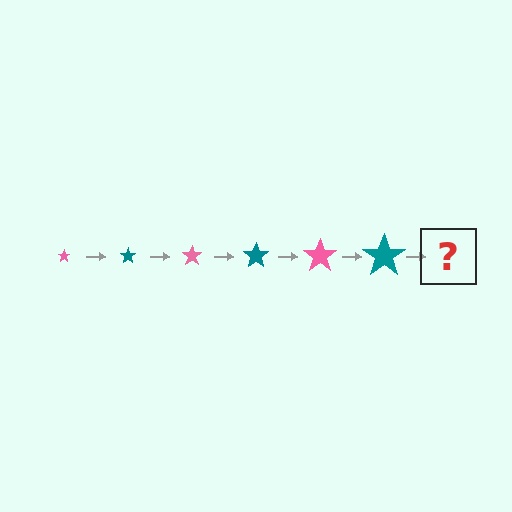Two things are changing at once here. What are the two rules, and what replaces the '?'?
The two rules are that the star grows larger each step and the color cycles through pink and teal. The '?' should be a pink star, larger than the previous one.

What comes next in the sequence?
The next element should be a pink star, larger than the previous one.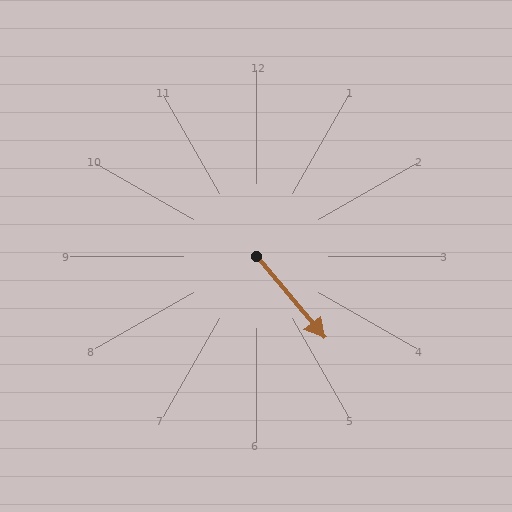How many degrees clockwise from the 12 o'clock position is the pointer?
Approximately 140 degrees.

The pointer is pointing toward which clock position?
Roughly 5 o'clock.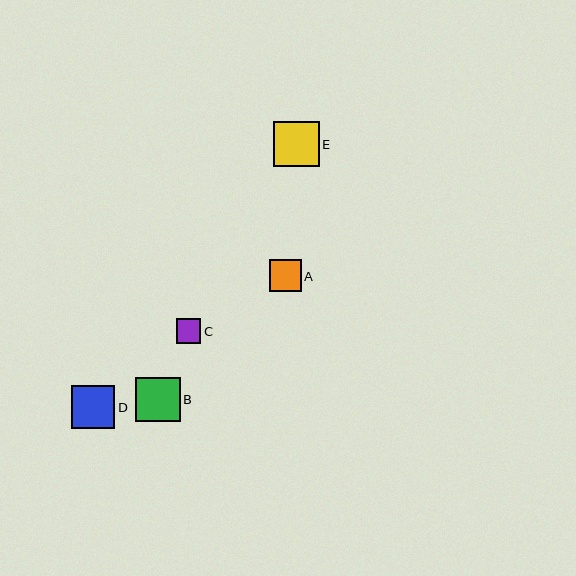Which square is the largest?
Square E is the largest with a size of approximately 46 pixels.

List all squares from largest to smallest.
From largest to smallest: E, B, D, A, C.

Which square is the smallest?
Square C is the smallest with a size of approximately 25 pixels.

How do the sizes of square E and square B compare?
Square E and square B are approximately the same size.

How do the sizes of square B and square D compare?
Square B and square D are approximately the same size.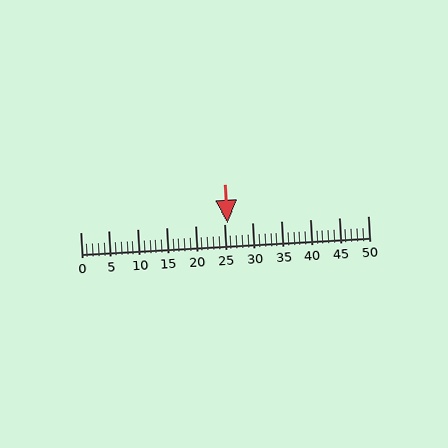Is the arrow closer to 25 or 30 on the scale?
The arrow is closer to 25.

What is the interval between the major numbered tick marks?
The major tick marks are spaced 5 units apart.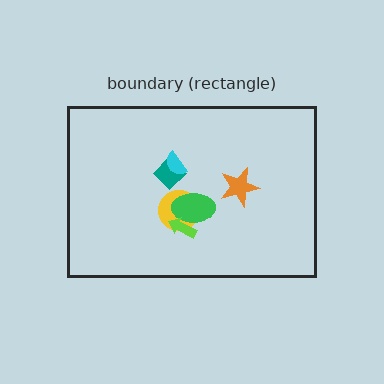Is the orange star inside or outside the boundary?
Inside.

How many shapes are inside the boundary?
6 inside, 0 outside.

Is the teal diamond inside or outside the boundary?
Inside.